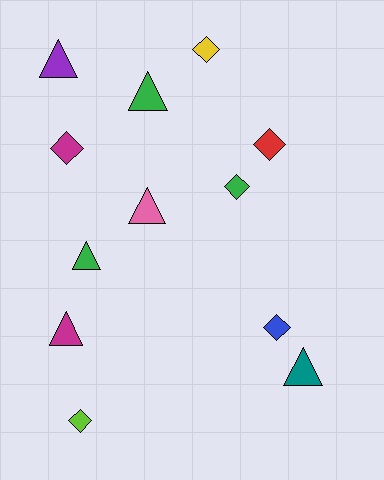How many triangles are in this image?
There are 6 triangles.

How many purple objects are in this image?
There is 1 purple object.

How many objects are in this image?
There are 12 objects.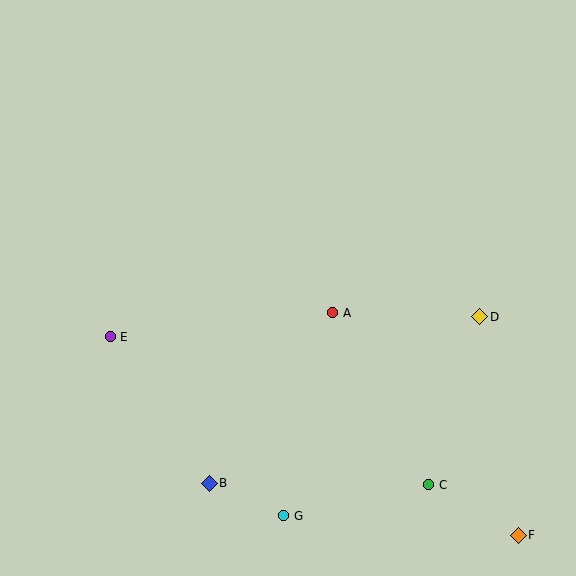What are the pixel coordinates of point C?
Point C is at (429, 485).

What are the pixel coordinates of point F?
Point F is at (518, 535).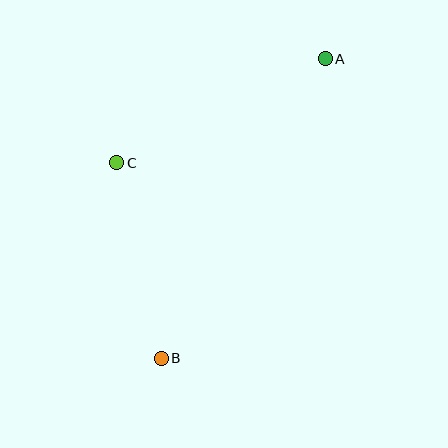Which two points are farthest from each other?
Points A and B are farthest from each other.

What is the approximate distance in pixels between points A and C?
The distance between A and C is approximately 233 pixels.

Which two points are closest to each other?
Points B and C are closest to each other.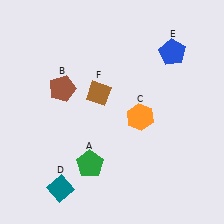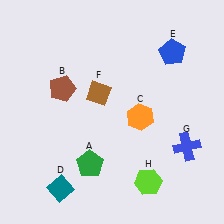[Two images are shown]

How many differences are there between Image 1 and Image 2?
There are 2 differences between the two images.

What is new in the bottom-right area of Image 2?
A blue cross (G) was added in the bottom-right area of Image 2.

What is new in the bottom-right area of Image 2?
A lime hexagon (H) was added in the bottom-right area of Image 2.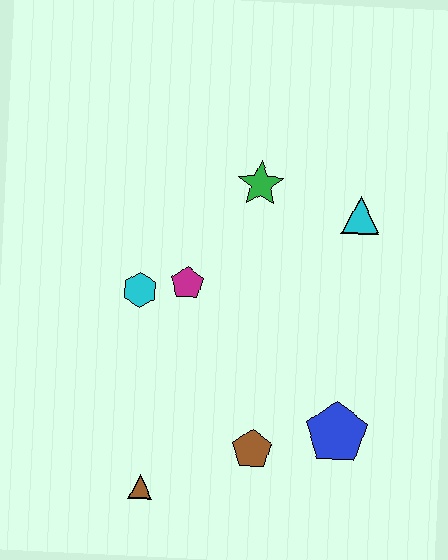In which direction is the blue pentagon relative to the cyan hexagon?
The blue pentagon is to the right of the cyan hexagon.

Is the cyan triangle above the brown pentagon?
Yes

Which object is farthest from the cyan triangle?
The brown triangle is farthest from the cyan triangle.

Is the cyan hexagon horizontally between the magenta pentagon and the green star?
No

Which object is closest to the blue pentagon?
The brown pentagon is closest to the blue pentagon.